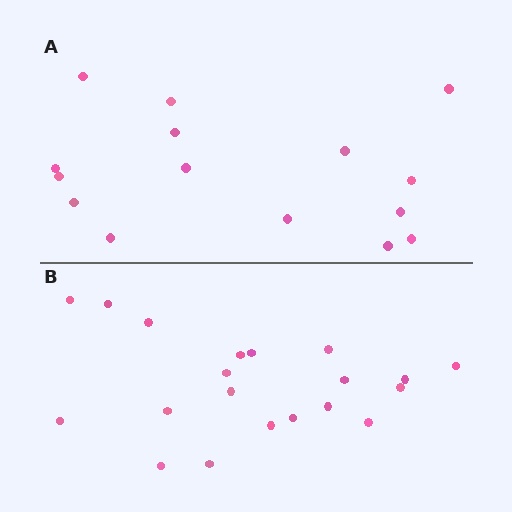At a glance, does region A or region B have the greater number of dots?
Region B (the bottom region) has more dots.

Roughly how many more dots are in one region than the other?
Region B has about 5 more dots than region A.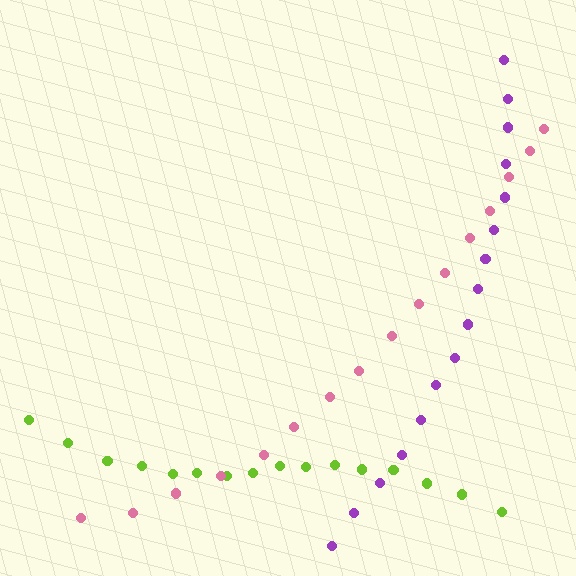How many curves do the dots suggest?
There are 3 distinct paths.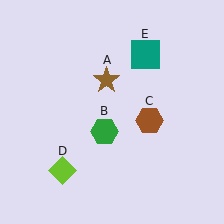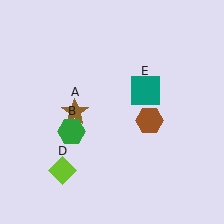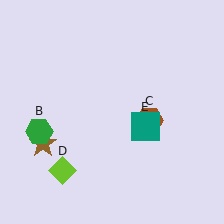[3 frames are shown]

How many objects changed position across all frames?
3 objects changed position: brown star (object A), green hexagon (object B), teal square (object E).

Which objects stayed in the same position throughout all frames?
Brown hexagon (object C) and lime diamond (object D) remained stationary.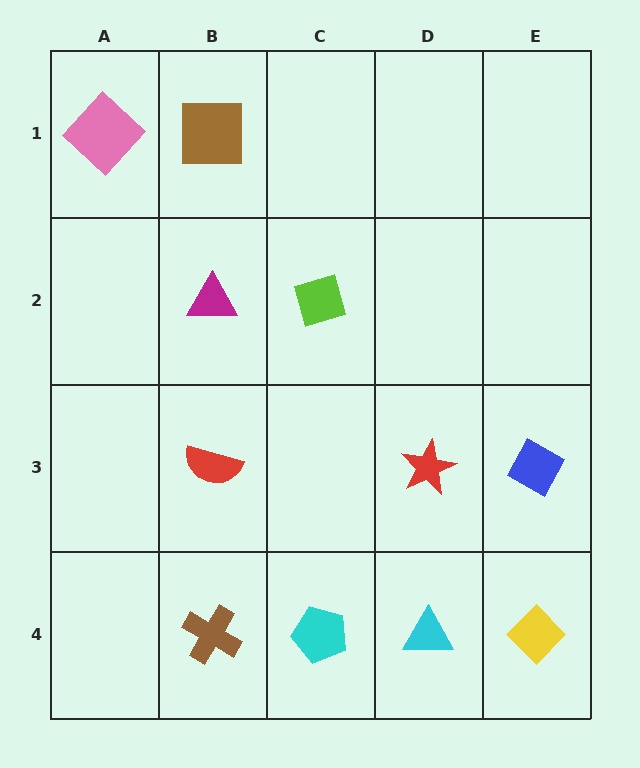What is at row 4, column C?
A cyan pentagon.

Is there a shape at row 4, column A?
No, that cell is empty.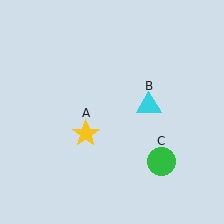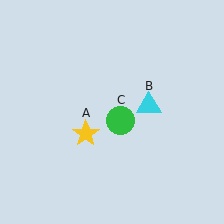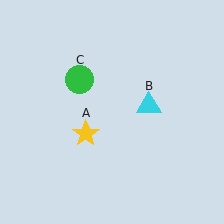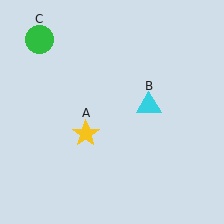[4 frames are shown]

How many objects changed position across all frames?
1 object changed position: green circle (object C).